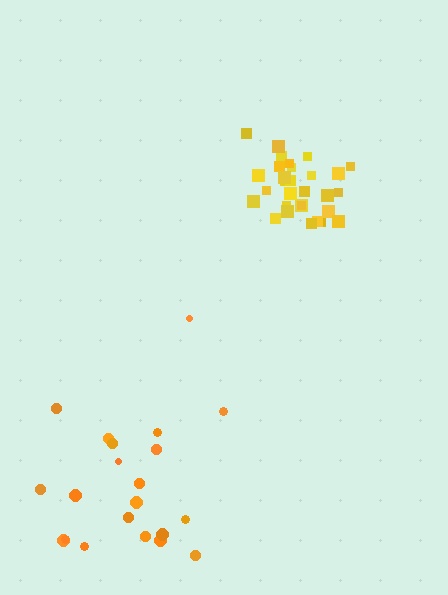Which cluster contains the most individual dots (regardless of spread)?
Yellow (31).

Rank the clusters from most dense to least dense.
yellow, orange.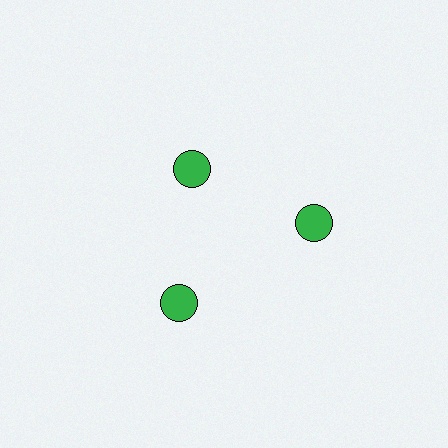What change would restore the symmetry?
The symmetry would be restored by moving it outward, back onto the ring so that all 3 circles sit at equal angles and equal distance from the center.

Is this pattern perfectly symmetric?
No. The 3 green circles are arranged in a ring, but one element near the 11 o'clock position is pulled inward toward the center, breaking the 3-fold rotational symmetry.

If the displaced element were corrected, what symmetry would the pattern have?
It would have 3-fold rotational symmetry — the pattern would map onto itself every 120 degrees.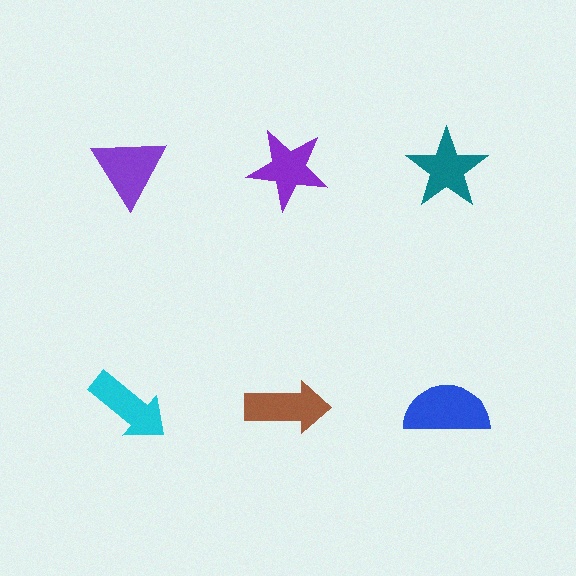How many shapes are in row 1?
3 shapes.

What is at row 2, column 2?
A brown arrow.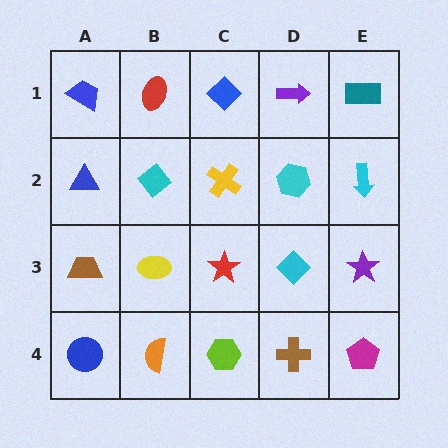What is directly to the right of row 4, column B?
A lime hexagon.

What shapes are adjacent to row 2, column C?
A blue diamond (row 1, column C), a red star (row 3, column C), a cyan diamond (row 2, column B), a cyan hexagon (row 2, column D).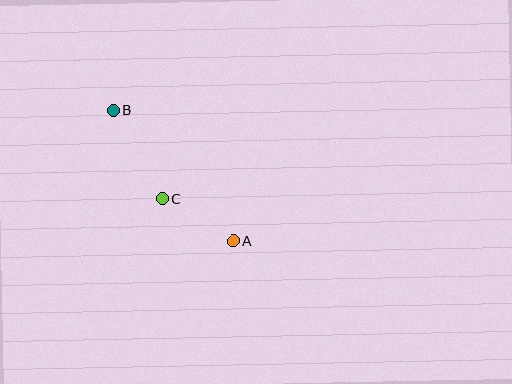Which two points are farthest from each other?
Points A and B are farthest from each other.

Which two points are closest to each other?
Points A and C are closest to each other.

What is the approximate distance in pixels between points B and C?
The distance between B and C is approximately 101 pixels.